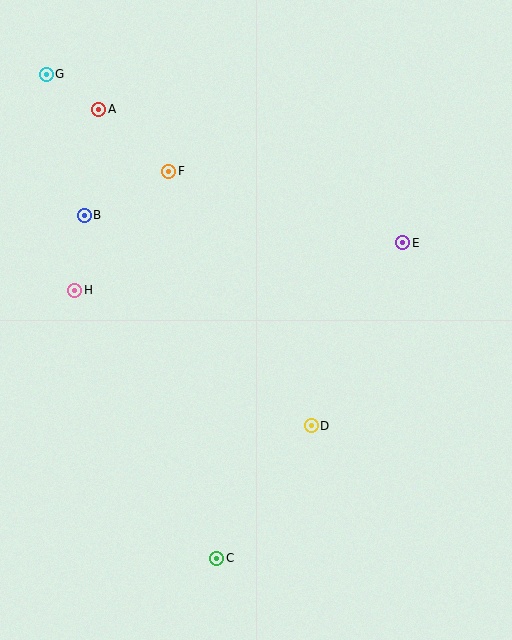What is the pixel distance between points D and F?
The distance between D and F is 292 pixels.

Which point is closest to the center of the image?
Point D at (311, 426) is closest to the center.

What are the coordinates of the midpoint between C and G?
The midpoint between C and G is at (131, 316).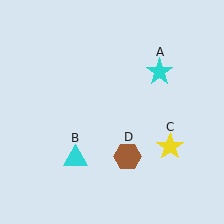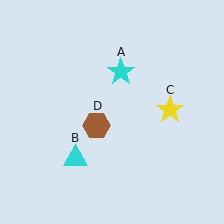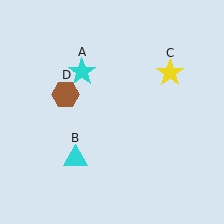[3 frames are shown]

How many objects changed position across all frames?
3 objects changed position: cyan star (object A), yellow star (object C), brown hexagon (object D).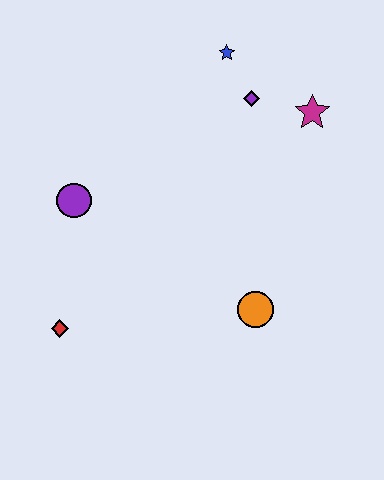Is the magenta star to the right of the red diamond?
Yes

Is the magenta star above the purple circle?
Yes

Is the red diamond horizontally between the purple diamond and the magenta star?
No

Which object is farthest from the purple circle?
The magenta star is farthest from the purple circle.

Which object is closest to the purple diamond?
The blue star is closest to the purple diamond.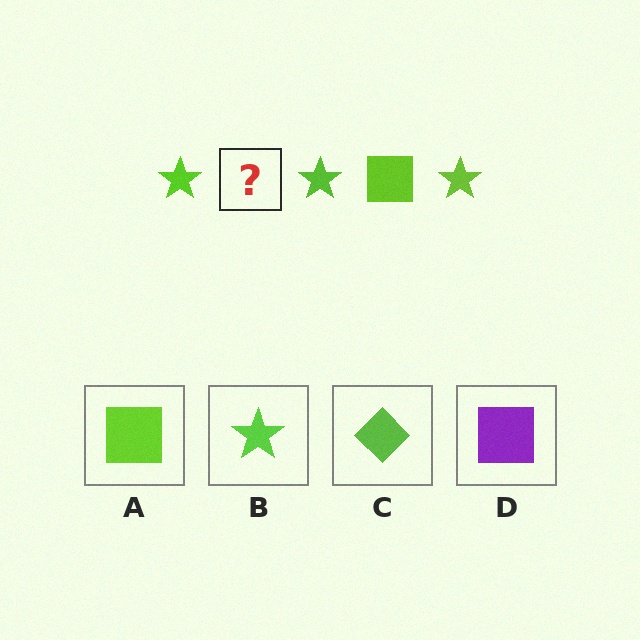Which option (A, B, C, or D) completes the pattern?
A.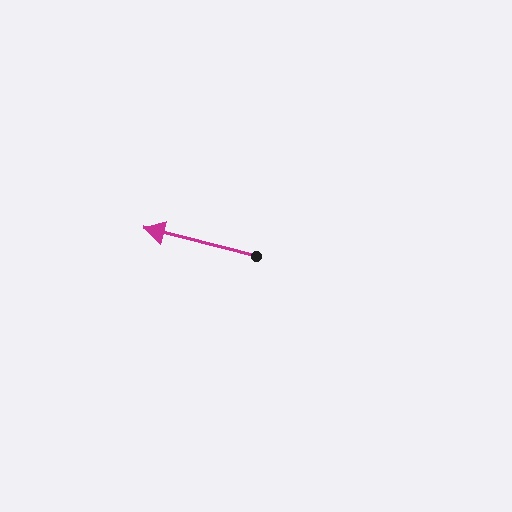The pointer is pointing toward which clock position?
Roughly 9 o'clock.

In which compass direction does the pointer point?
West.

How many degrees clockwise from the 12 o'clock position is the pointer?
Approximately 284 degrees.